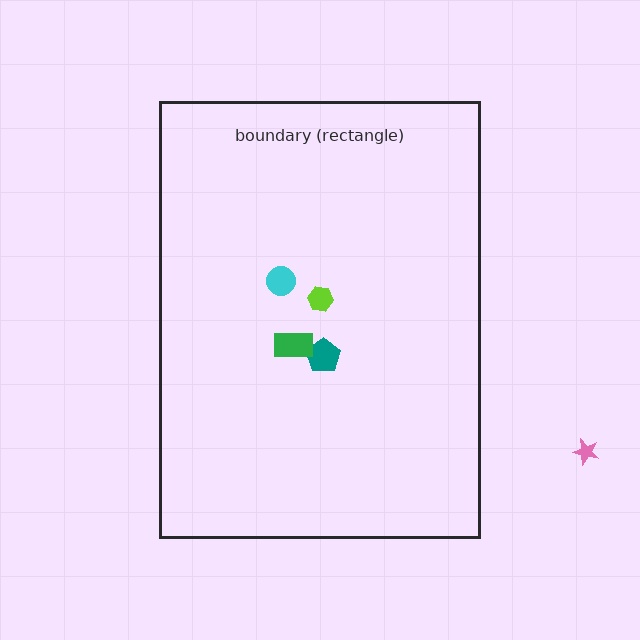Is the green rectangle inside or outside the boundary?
Inside.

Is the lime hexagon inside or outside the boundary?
Inside.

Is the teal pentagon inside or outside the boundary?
Inside.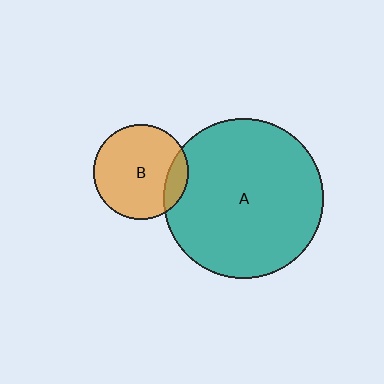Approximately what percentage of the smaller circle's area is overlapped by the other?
Approximately 15%.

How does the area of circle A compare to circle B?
Approximately 2.8 times.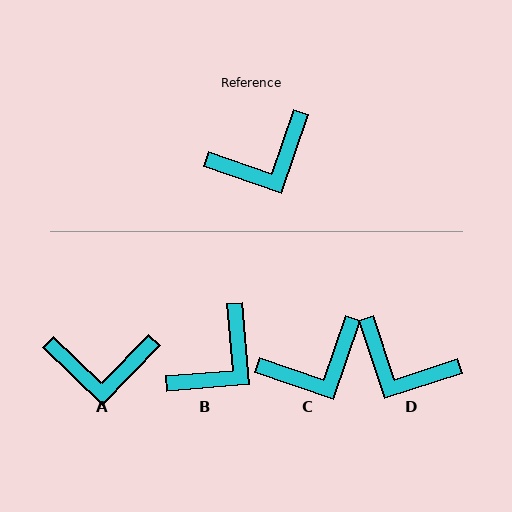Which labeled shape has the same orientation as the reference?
C.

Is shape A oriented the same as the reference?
No, it is off by about 25 degrees.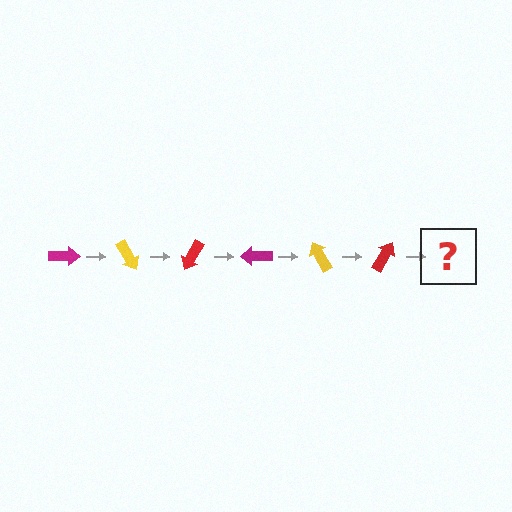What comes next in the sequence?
The next element should be a magenta arrow, rotated 360 degrees from the start.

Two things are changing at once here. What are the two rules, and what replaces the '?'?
The two rules are that it rotates 60 degrees each step and the color cycles through magenta, yellow, and red. The '?' should be a magenta arrow, rotated 360 degrees from the start.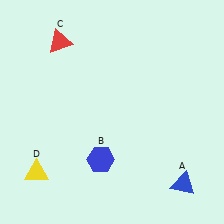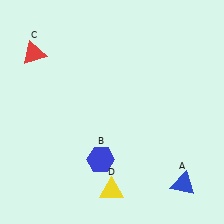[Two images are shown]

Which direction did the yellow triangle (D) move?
The yellow triangle (D) moved right.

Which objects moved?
The objects that moved are: the red triangle (C), the yellow triangle (D).